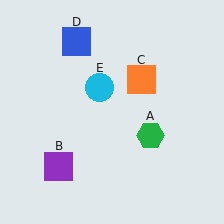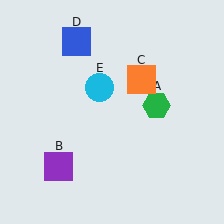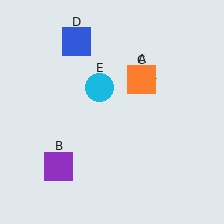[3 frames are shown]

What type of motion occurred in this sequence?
The green hexagon (object A) rotated counterclockwise around the center of the scene.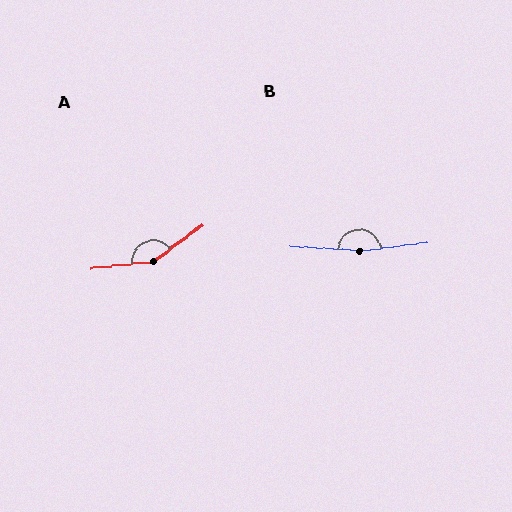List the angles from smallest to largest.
A (150°), B (169°).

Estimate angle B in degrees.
Approximately 169 degrees.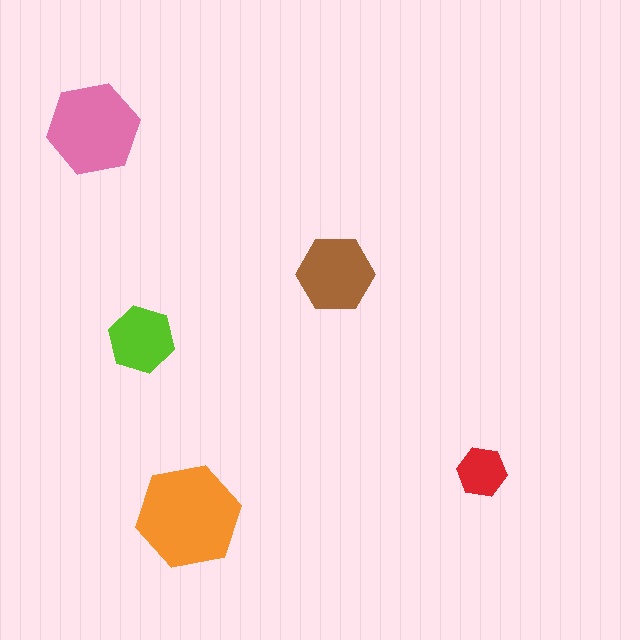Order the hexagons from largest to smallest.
the orange one, the pink one, the brown one, the lime one, the red one.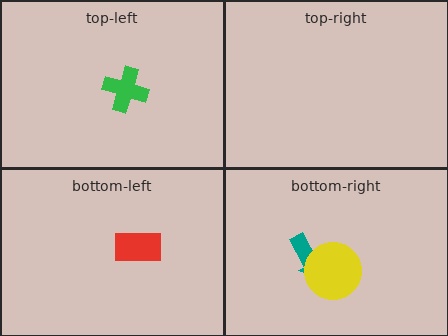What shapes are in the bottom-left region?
The red rectangle.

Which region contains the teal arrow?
The bottom-right region.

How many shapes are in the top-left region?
1.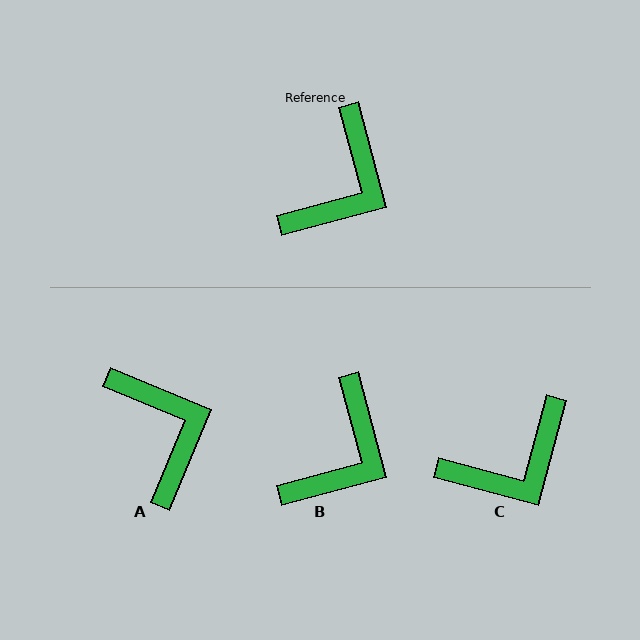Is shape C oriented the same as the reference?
No, it is off by about 30 degrees.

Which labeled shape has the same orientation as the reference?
B.